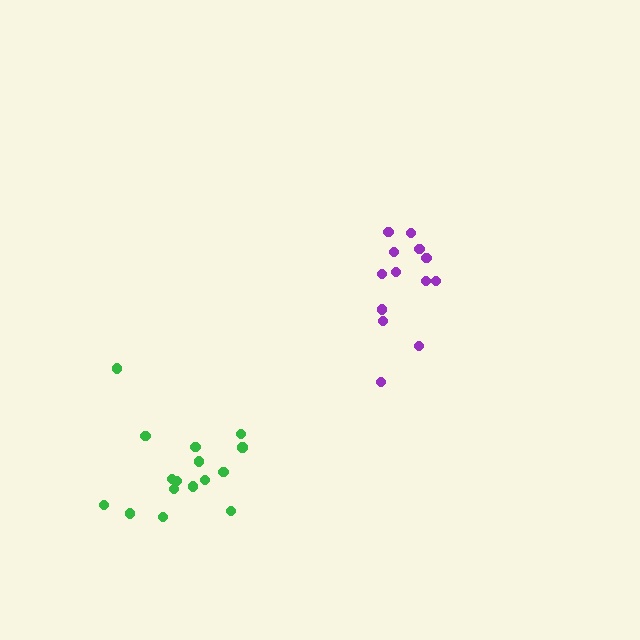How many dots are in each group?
Group 1: 16 dots, Group 2: 13 dots (29 total).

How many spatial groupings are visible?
There are 2 spatial groupings.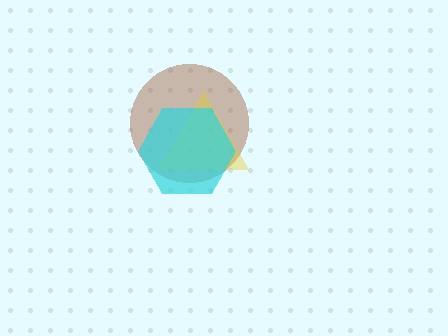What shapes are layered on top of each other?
The layered shapes are: a brown circle, a yellow triangle, a cyan hexagon.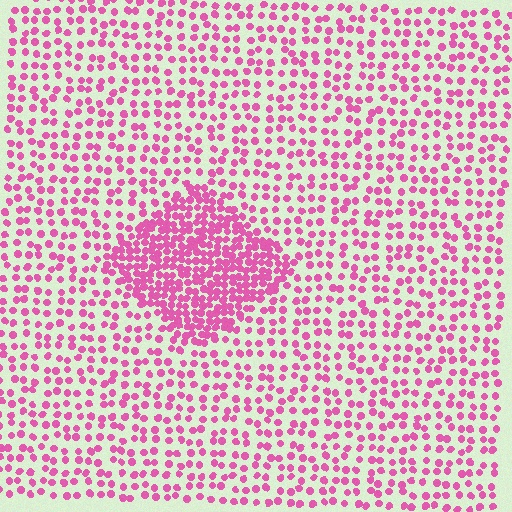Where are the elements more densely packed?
The elements are more densely packed inside the diamond boundary.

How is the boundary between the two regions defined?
The boundary is defined by a change in element density (approximately 2.3x ratio). All elements are the same color, size, and shape.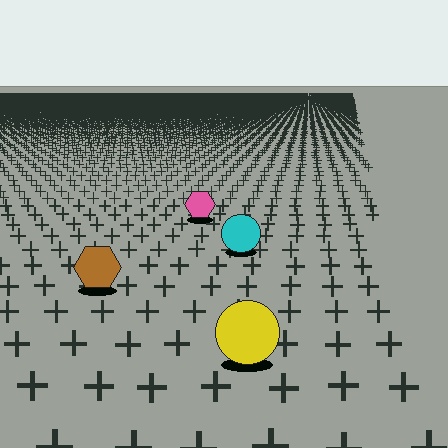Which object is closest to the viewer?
The yellow circle is closest. The texture marks near it are larger and more spread out.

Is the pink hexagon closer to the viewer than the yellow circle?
No. The yellow circle is closer — you can tell from the texture gradient: the ground texture is coarser near it.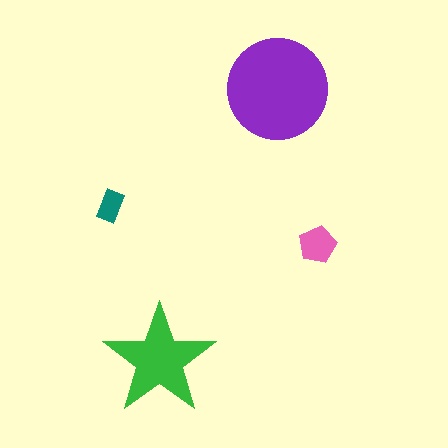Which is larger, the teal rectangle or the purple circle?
The purple circle.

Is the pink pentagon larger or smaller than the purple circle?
Smaller.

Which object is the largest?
The purple circle.